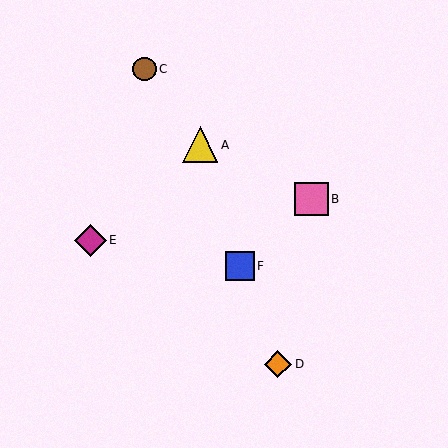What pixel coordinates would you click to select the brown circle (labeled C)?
Click at (145, 69) to select the brown circle C.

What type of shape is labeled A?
Shape A is a yellow triangle.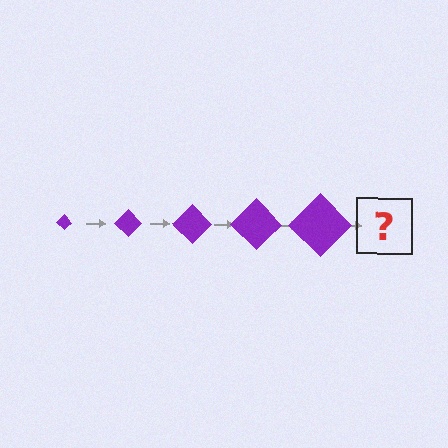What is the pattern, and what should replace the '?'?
The pattern is that the diamond gets progressively larger each step. The '?' should be a purple diamond, larger than the previous one.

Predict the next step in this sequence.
The next step is a purple diamond, larger than the previous one.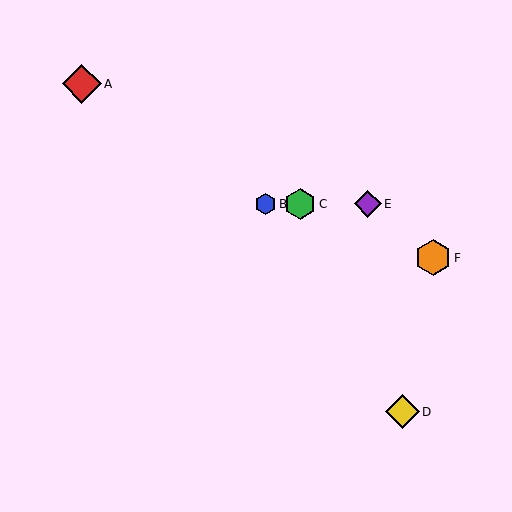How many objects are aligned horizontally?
3 objects (B, C, E) are aligned horizontally.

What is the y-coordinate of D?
Object D is at y≈412.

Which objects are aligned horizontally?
Objects B, C, E are aligned horizontally.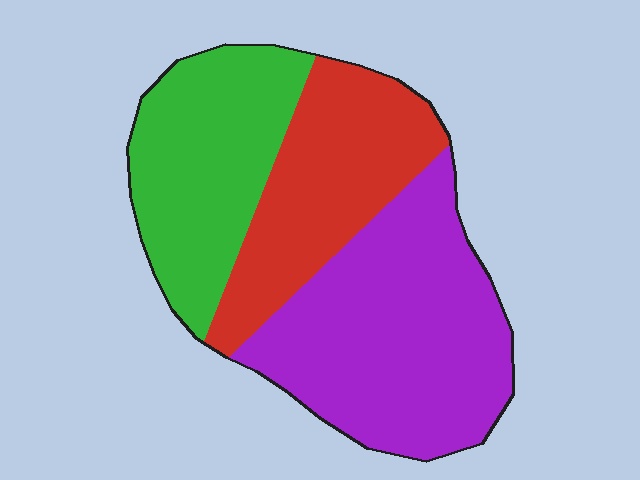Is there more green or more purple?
Purple.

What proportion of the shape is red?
Red takes up about one quarter (1/4) of the shape.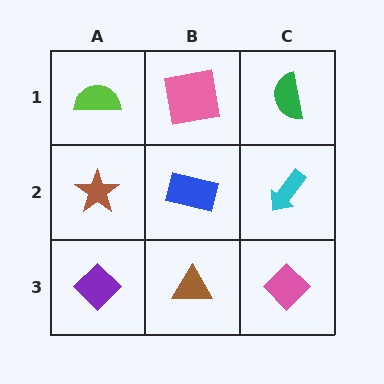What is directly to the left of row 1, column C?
A pink square.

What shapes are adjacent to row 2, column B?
A pink square (row 1, column B), a brown triangle (row 3, column B), a brown star (row 2, column A), a cyan arrow (row 2, column C).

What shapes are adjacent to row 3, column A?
A brown star (row 2, column A), a brown triangle (row 3, column B).